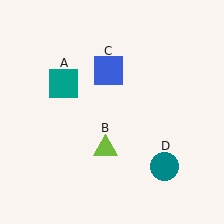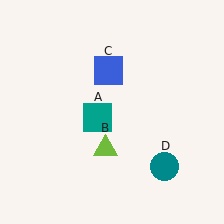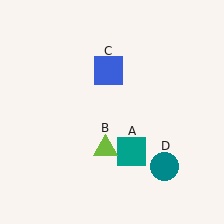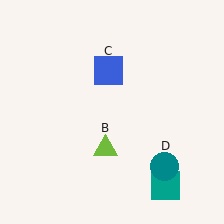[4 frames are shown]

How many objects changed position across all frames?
1 object changed position: teal square (object A).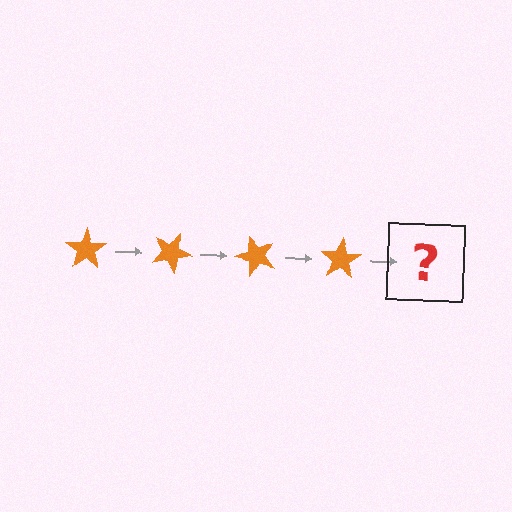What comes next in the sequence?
The next element should be an orange star rotated 100 degrees.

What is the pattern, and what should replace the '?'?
The pattern is that the star rotates 25 degrees each step. The '?' should be an orange star rotated 100 degrees.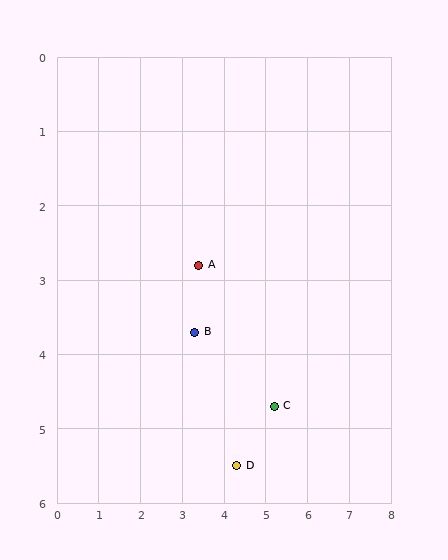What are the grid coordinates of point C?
Point C is at approximately (5.2, 4.7).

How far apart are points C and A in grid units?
Points C and A are about 2.6 grid units apart.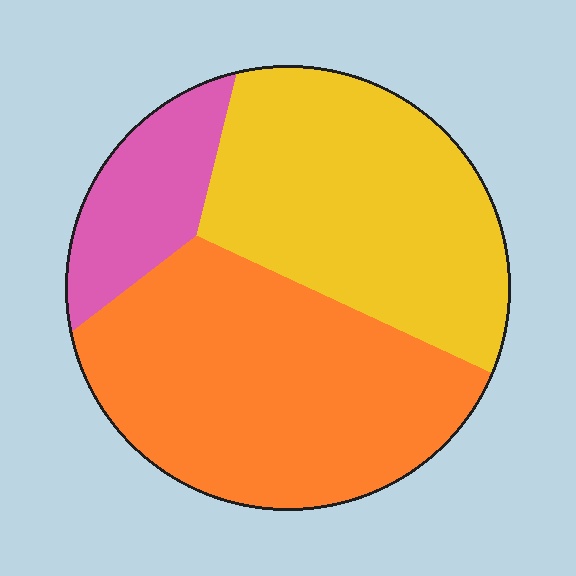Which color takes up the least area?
Pink, at roughly 15%.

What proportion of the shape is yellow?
Yellow covers roughly 40% of the shape.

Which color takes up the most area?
Orange, at roughly 45%.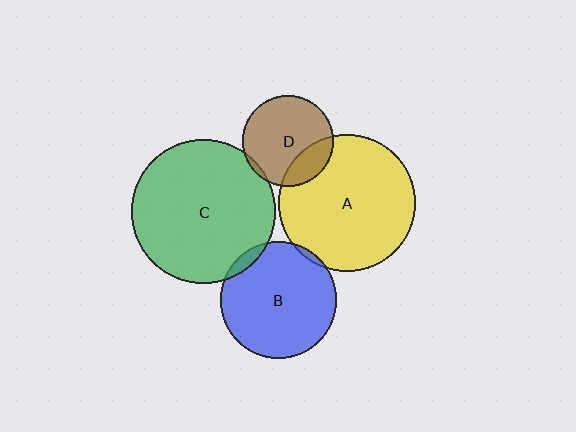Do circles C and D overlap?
Yes.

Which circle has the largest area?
Circle C (green).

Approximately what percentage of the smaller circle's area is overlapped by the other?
Approximately 5%.